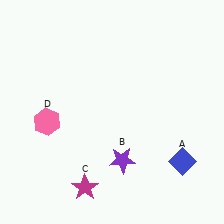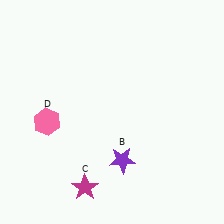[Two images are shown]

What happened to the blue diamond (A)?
The blue diamond (A) was removed in Image 2. It was in the bottom-right area of Image 1.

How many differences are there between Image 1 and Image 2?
There is 1 difference between the two images.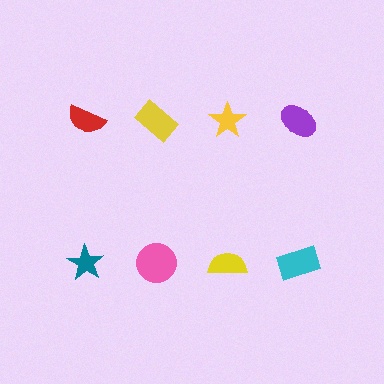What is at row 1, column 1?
A red semicircle.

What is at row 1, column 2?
A yellow rectangle.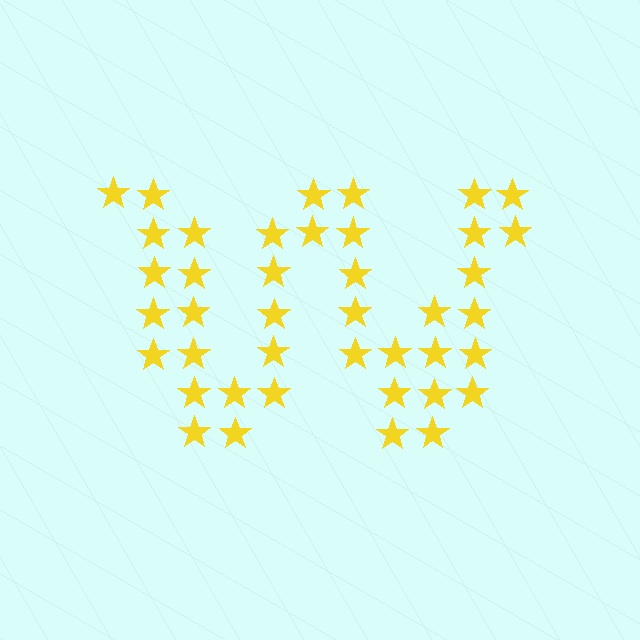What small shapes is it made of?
It is made of small stars.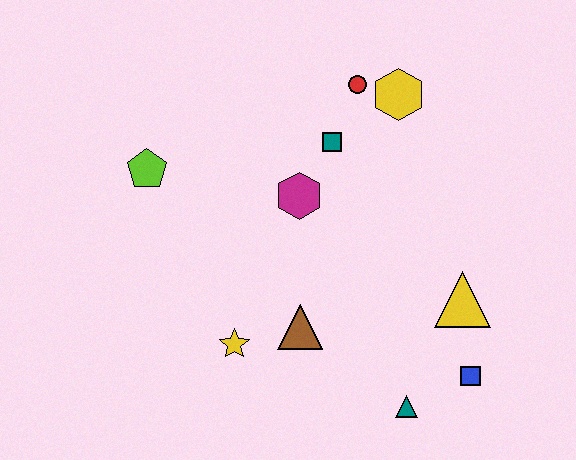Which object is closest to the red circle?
The yellow hexagon is closest to the red circle.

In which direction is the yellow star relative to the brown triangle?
The yellow star is to the left of the brown triangle.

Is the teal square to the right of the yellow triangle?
No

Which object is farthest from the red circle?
The teal triangle is farthest from the red circle.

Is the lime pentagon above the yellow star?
Yes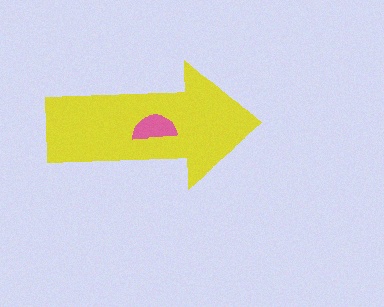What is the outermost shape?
The yellow arrow.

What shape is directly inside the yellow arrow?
The pink semicircle.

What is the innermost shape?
The pink semicircle.